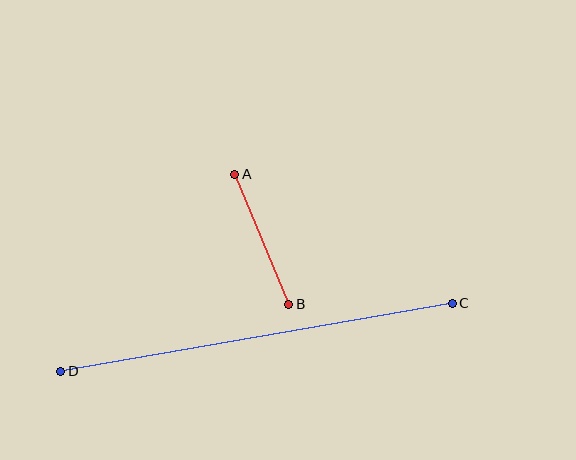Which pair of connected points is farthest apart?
Points C and D are farthest apart.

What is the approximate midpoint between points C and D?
The midpoint is at approximately (257, 337) pixels.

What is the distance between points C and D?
The distance is approximately 397 pixels.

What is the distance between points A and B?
The distance is approximately 141 pixels.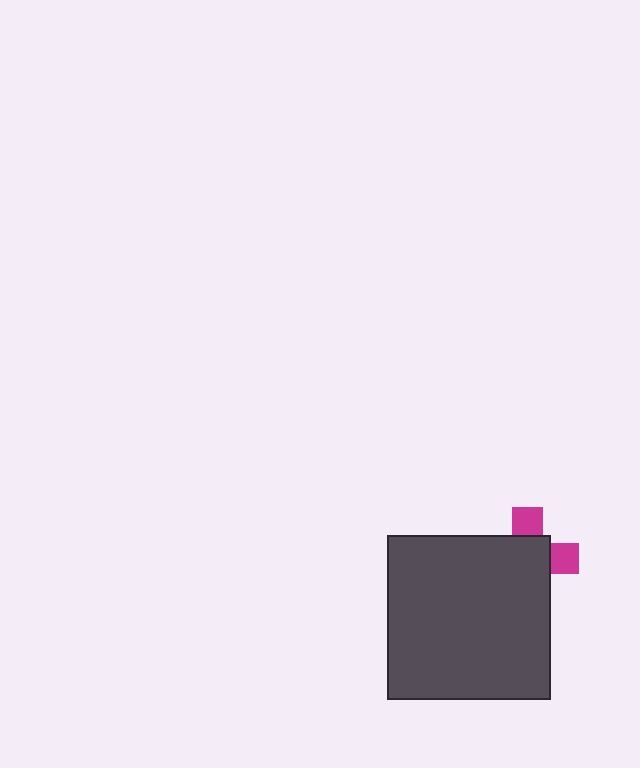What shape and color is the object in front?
The object in front is a dark gray square.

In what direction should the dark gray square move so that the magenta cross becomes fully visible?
The dark gray square should move toward the lower-left. That is the shortest direction to clear the overlap and leave the magenta cross fully visible.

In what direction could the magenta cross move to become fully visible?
The magenta cross could move toward the upper-right. That would shift it out from behind the dark gray square entirely.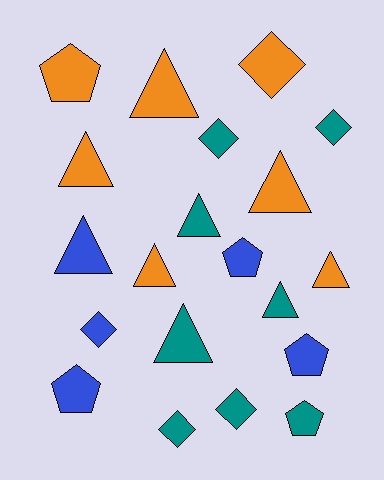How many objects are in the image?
There are 20 objects.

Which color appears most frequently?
Teal, with 8 objects.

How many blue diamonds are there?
There is 1 blue diamond.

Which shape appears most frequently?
Triangle, with 9 objects.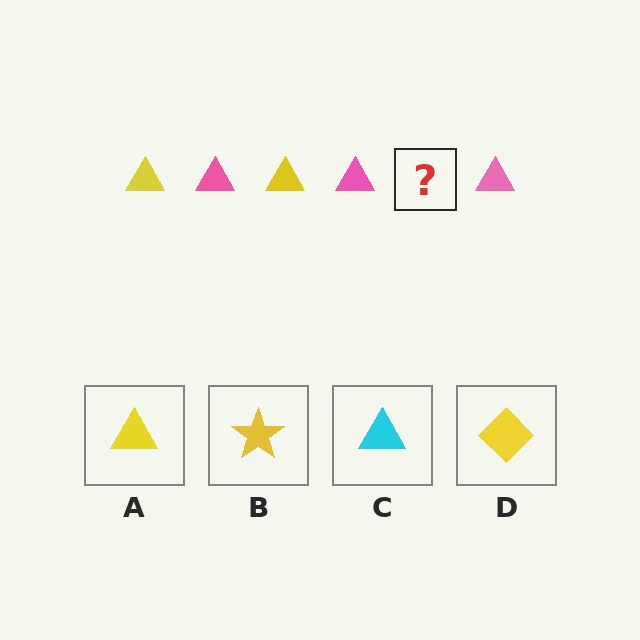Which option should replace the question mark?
Option A.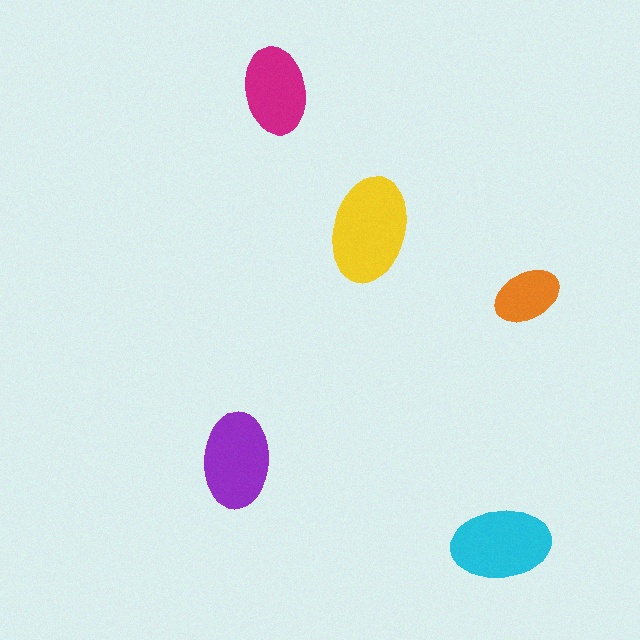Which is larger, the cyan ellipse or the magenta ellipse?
The cyan one.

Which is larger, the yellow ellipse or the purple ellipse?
The yellow one.